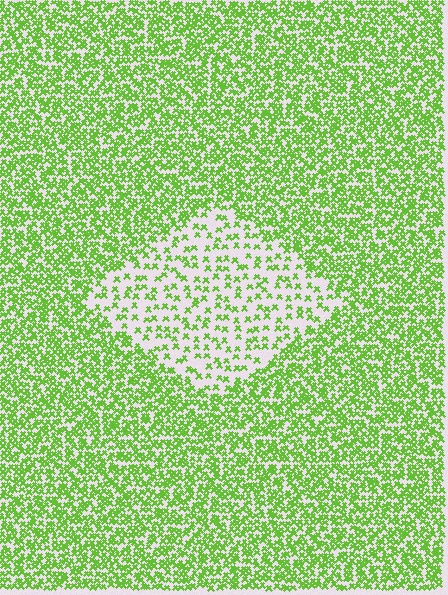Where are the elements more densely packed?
The elements are more densely packed outside the diamond boundary.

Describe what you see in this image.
The image contains small lime elements arranged at two different densities. A diamond-shaped region is visible where the elements are less densely packed than the surrounding area.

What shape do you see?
I see a diamond.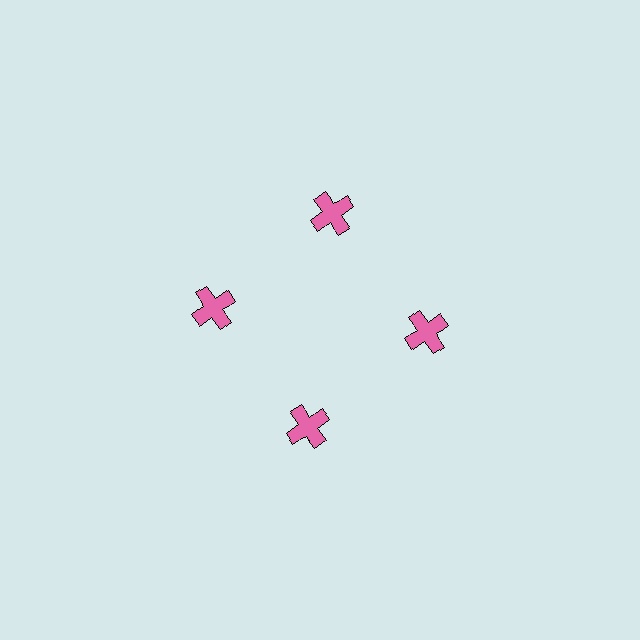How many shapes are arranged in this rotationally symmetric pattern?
There are 4 shapes, arranged in 4 groups of 1.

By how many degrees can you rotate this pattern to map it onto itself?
The pattern maps onto itself every 90 degrees of rotation.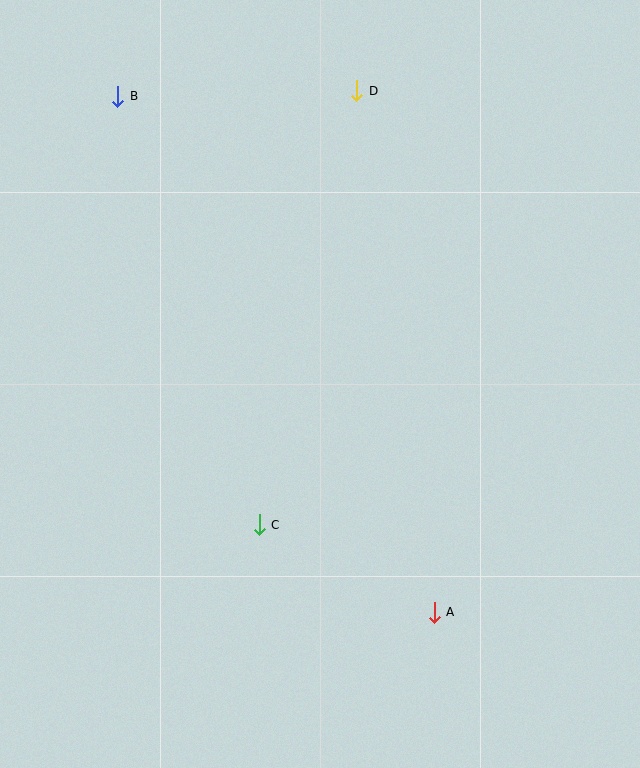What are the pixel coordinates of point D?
Point D is at (357, 91).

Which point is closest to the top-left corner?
Point B is closest to the top-left corner.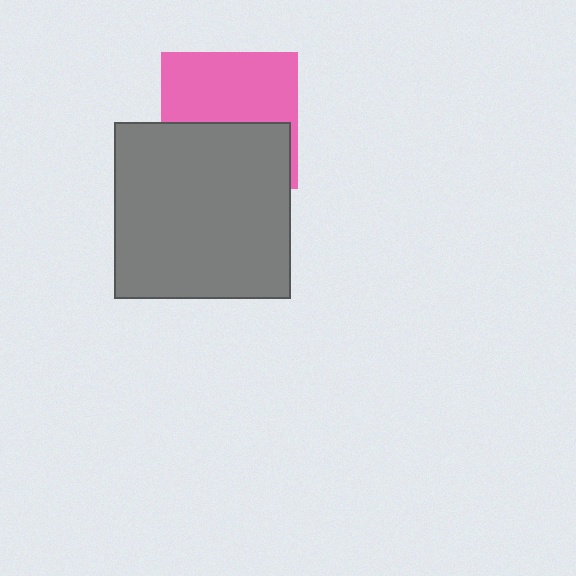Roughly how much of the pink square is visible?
About half of it is visible (roughly 53%).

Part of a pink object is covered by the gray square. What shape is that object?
It is a square.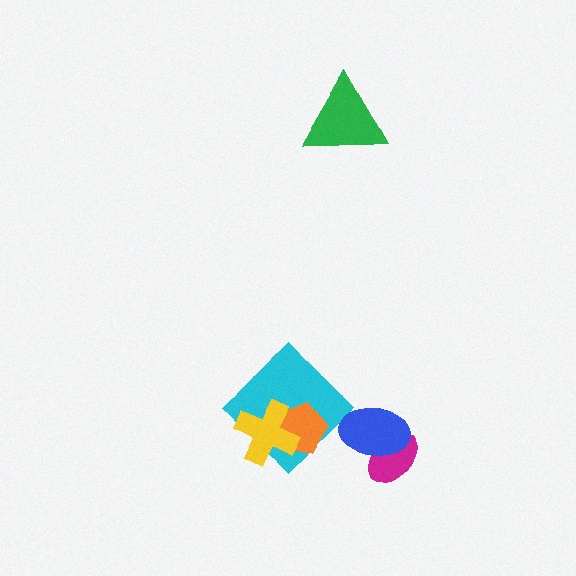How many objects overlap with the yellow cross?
2 objects overlap with the yellow cross.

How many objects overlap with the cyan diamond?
2 objects overlap with the cyan diamond.